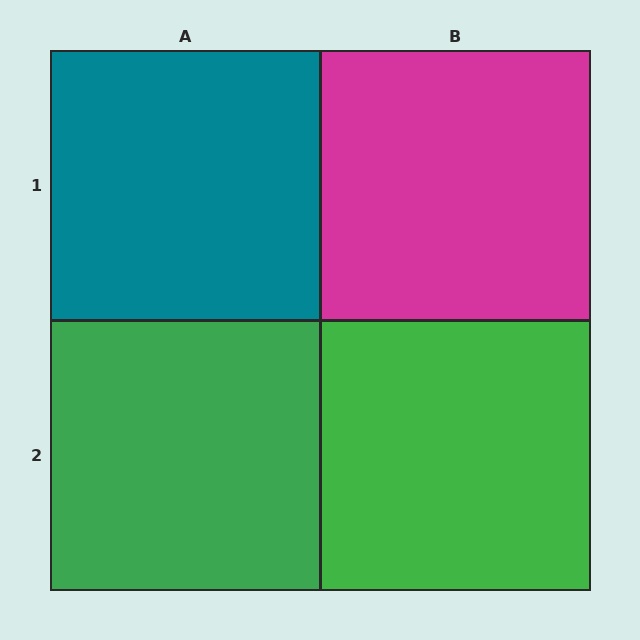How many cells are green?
2 cells are green.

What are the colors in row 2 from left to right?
Green, green.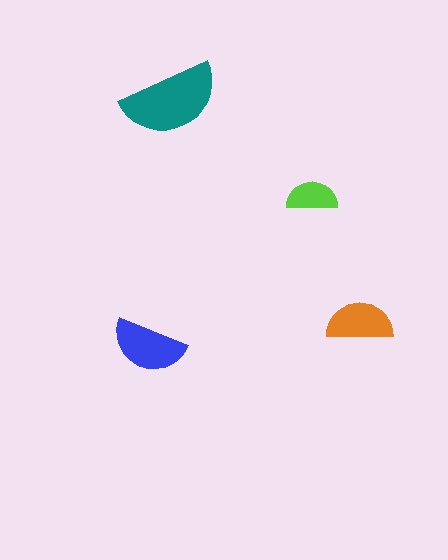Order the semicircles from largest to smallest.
the teal one, the blue one, the orange one, the lime one.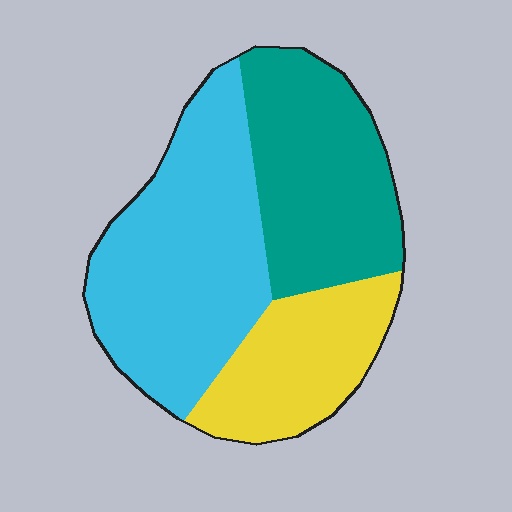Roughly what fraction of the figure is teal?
Teal takes up between a quarter and a half of the figure.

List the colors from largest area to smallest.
From largest to smallest: cyan, teal, yellow.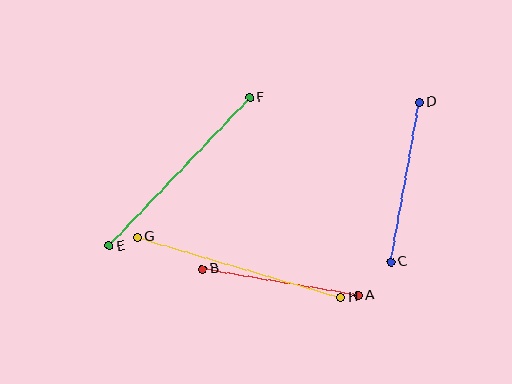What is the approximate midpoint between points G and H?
The midpoint is at approximately (239, 267) pixels.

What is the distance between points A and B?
The distance is approximately 158 pixels.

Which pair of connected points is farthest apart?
Points G and H are farthest apart.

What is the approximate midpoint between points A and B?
The midpoint is at approximately (281, 282) pixels.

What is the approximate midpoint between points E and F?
The midpoint is at approximately (179, 172) pixels.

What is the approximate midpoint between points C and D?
The midpoint is at approximately (405, 182) pixels.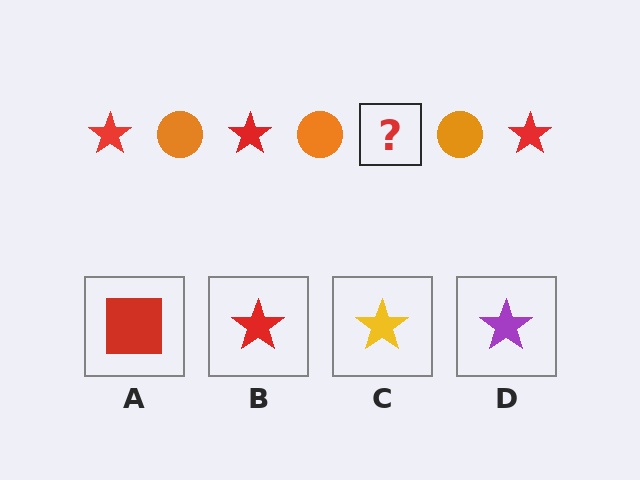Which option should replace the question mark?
Option B.